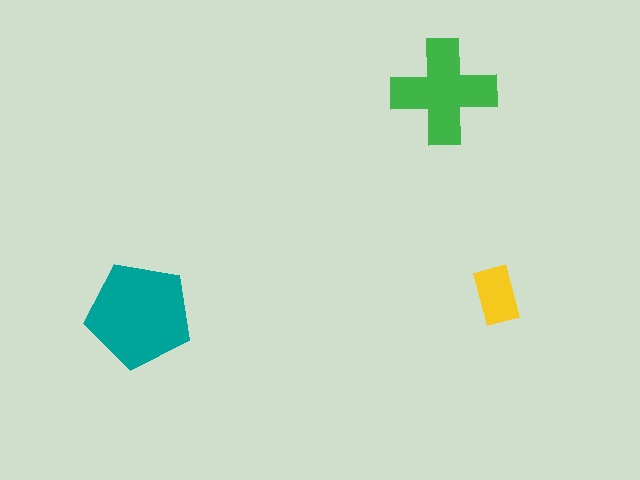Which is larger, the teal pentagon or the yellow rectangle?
The teal pentagon.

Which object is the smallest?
The yellow rectangle.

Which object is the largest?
The teal pentagon.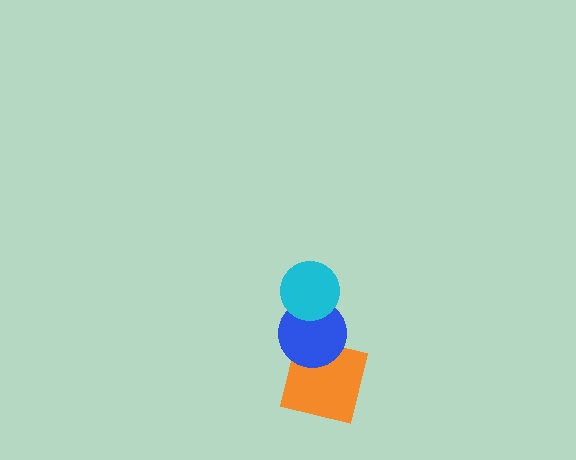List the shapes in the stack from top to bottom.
From top to bottom: the cyan circle, the blue circle, the orange square.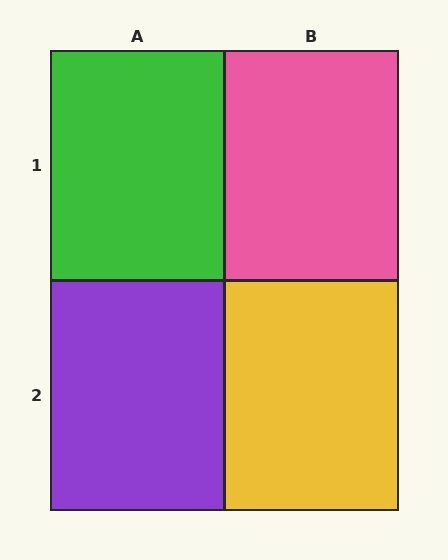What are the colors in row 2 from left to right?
Purple, yellow.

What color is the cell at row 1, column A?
Green.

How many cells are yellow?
1 cell is yellow.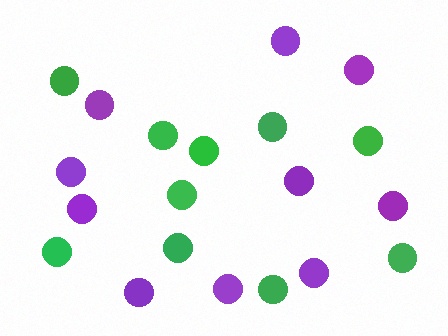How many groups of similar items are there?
There are 2 groups: one group of green circles (10) and one group of purple circles (10).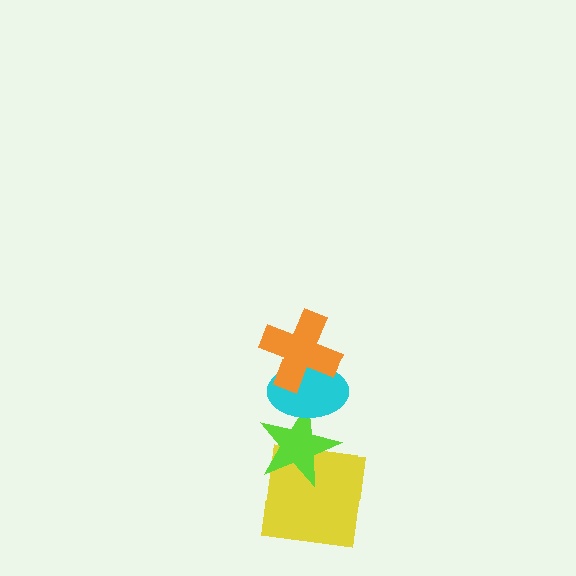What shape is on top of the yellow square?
The lime star is on top of the yellow square.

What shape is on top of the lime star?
The cyan ellipse is on top of the lime star.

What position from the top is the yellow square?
The yellow square is 4th from the top.